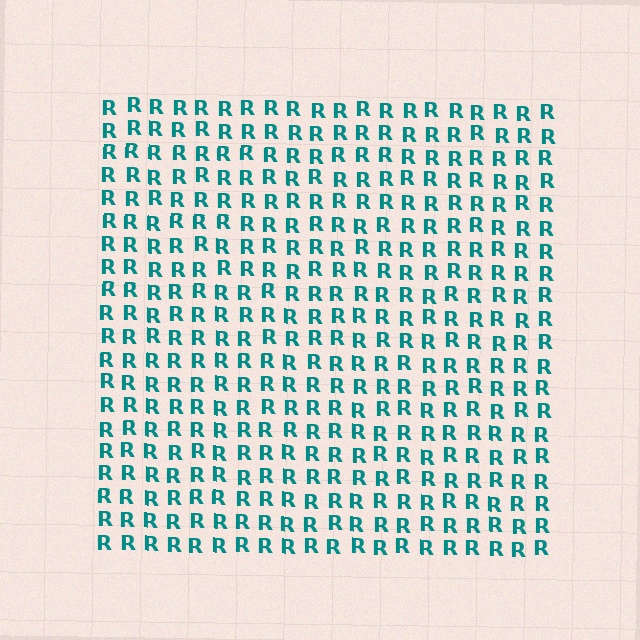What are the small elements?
The small elements are letter R's.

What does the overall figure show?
The overall figure shows a square.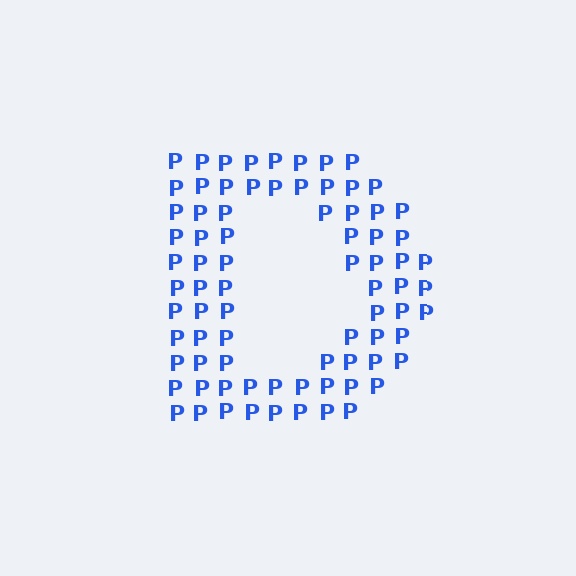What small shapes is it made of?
It is made of small letter P's.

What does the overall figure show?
The overall figure shows the letter D.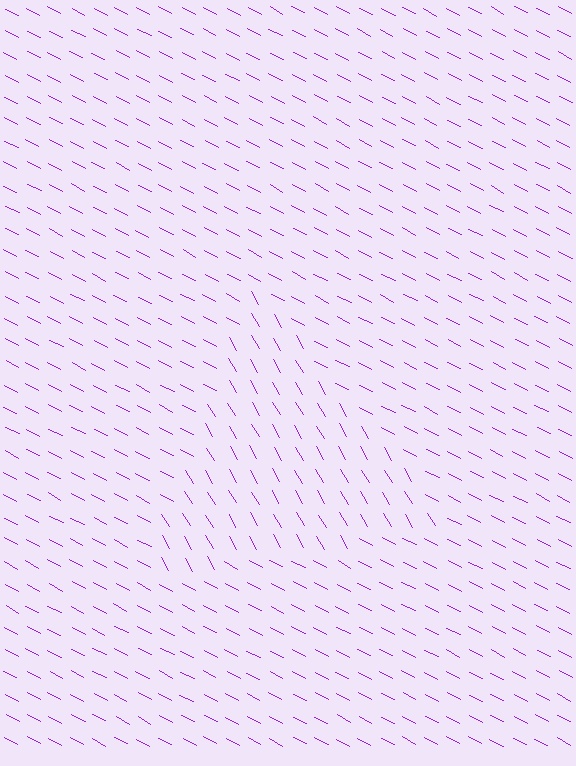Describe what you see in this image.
The image is filled with small purple line segments. A triangle region in the image has lines oriented differently from the surrounding lines, creating a visible texture boundary.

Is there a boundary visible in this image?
Yes, there is a texture boundary formed by a change in line orientation.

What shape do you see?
I see a triangle.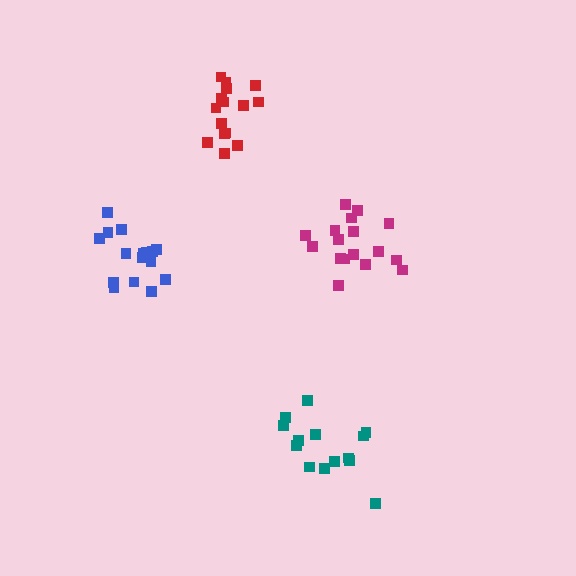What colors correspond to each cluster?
The clusters are colored: teal, magenta, red, blue.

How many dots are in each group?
Group 1: 14 dots, Group 2: 17 dots, Group 3: 15 dots, Group 4: 16 dots (62 total).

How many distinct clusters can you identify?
There are 4 distinct clusters.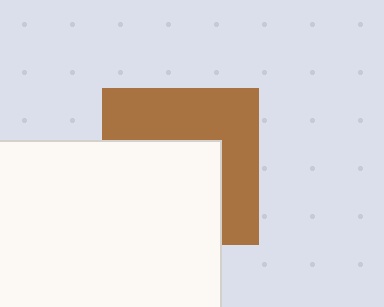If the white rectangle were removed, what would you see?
You would see the complete brown square.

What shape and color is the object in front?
The object in front is a white rectangle.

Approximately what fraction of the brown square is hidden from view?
Roughly 51% of the brown square is hidden behind the white rectangle.